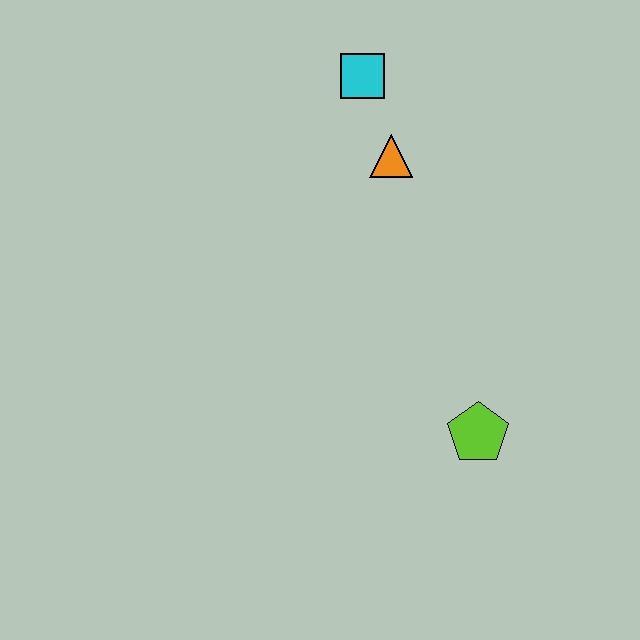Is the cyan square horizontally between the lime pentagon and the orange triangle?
No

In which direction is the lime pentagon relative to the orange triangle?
The lime pentagon is below the orange triangle.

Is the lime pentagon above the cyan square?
No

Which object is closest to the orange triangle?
The cyan square is closest to the orange triangle.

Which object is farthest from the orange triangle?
The lime pentagon is farthest from the orange triangle.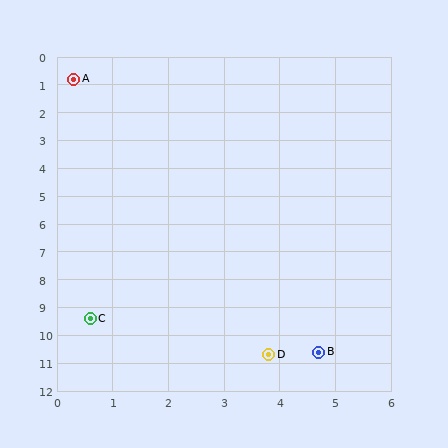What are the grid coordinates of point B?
Point B is at approximately (4.7, 10.6).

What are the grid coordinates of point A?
Point A is at approximately (0.3, 0.8).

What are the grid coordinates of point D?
Point D is at approximately (3.8, 10.7).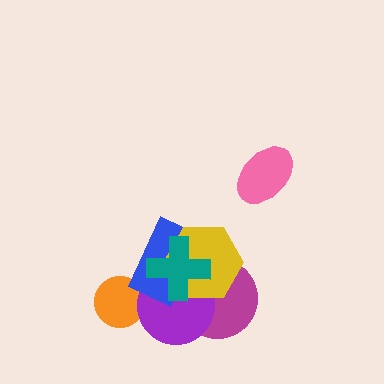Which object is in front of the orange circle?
The purple circle is in front of the orange circle.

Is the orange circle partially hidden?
Yes, it is partially covered by another shape.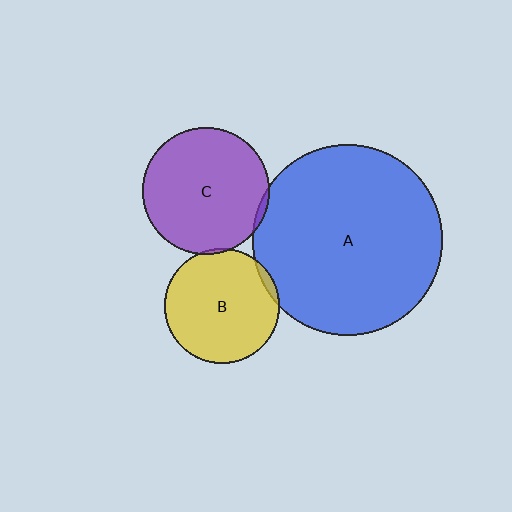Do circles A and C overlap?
Yes.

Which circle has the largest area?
Circle A (blue).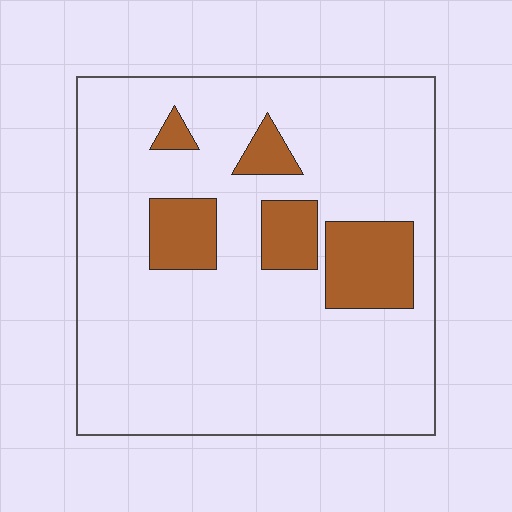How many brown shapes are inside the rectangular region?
5.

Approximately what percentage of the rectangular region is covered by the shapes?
Approximately 15%.